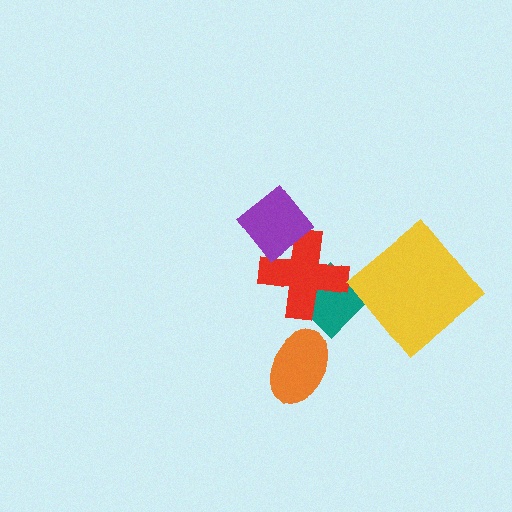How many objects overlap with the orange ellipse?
0 objects overlap with the orange ellipse.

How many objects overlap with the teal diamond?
1 object overlaps with the teal diamond.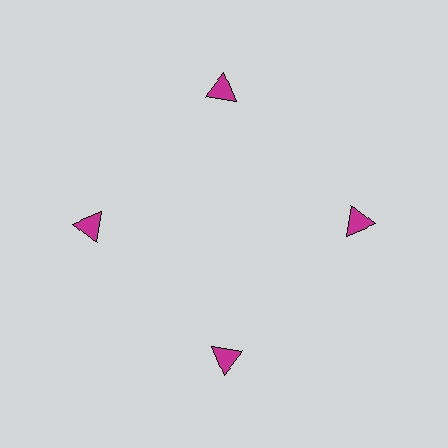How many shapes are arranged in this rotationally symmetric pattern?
There are 4 shapes, arranged in 4 groups of 1.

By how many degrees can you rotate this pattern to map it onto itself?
The pattern maps onto itself every 90 degrees of rotation.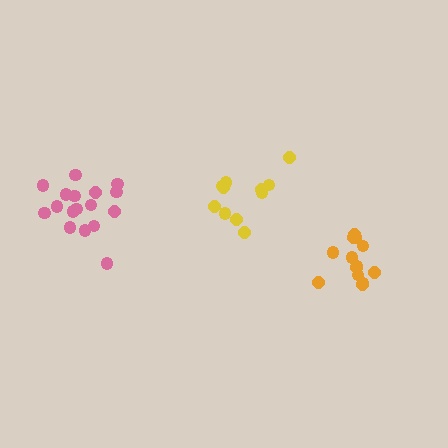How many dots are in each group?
Group 1: 11 dots, Group 2: 13 dots, Group 3: 17 dots (41 total).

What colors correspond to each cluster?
The clusters are colored: yellow, orange, pink.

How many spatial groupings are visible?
There are 3 spatial groupings.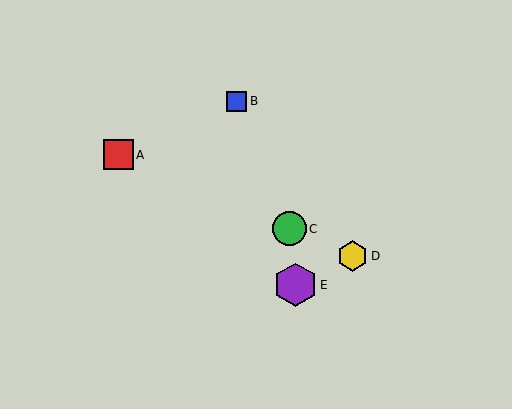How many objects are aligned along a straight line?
3 objects (A, C, D) are aligned along a straight line.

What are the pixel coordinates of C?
Object C is at (289, 229).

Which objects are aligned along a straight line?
Objects A, C, D are aligned along a straight line.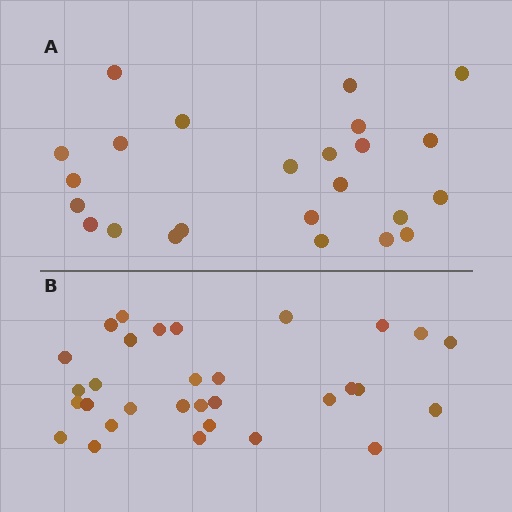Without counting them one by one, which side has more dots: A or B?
Region B (the bottom region) has more dots.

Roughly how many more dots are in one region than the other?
Region B has roughly 8 or so more dots than region A.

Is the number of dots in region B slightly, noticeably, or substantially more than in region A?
Region B has noticeably more, but not dramatically so. The ratio is roughly 1.3 to 1.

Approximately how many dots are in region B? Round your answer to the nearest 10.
About 30 dots. (The exact count is 31, which rounds to 30.)